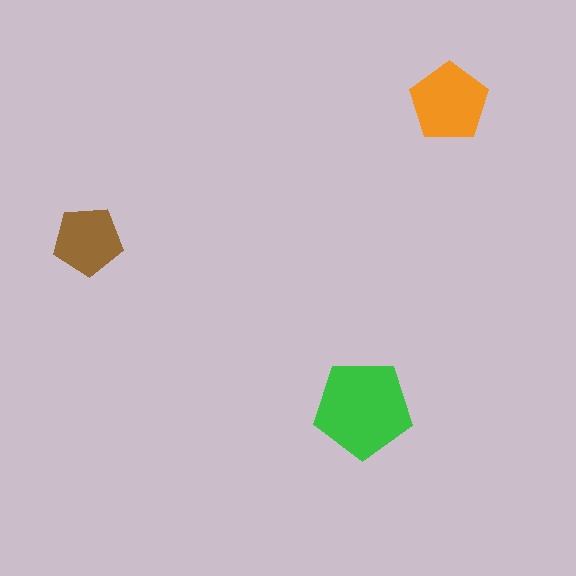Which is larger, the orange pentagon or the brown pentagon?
The orange one.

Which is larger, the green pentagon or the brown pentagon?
The green one.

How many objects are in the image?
There are 3 objects in the image.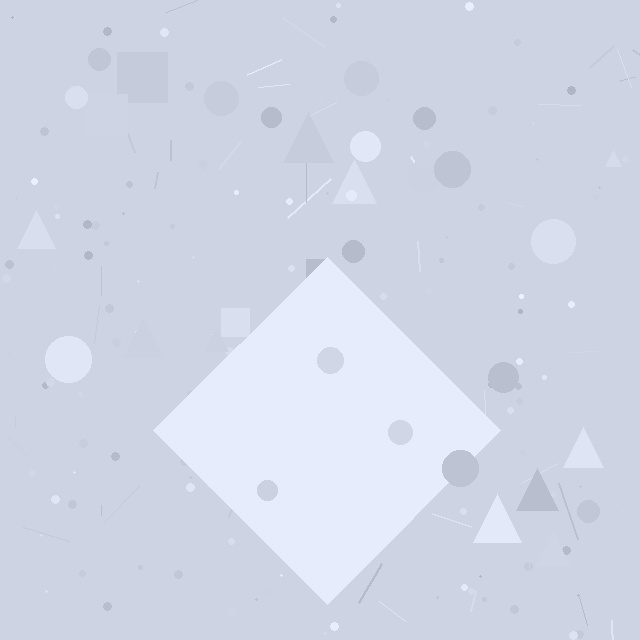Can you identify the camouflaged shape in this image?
The camouflaged shape is a diamond.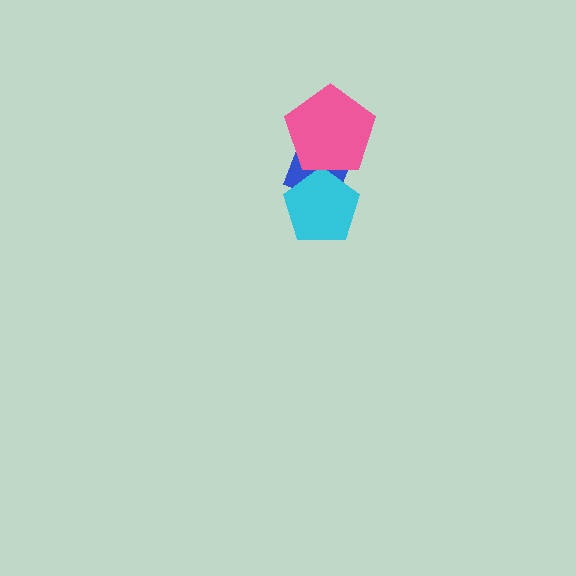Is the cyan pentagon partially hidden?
Yes, it is partially covered by another shape.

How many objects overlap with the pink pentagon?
2 objects overlap with the pink pentagon.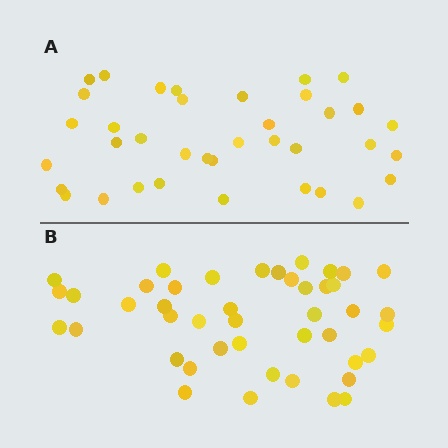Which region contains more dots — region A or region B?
Region B (the bottom region) has more dots.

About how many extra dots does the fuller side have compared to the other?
Region B has roughly 8 or so more dots than region A.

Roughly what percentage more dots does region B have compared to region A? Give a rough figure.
About 20% more.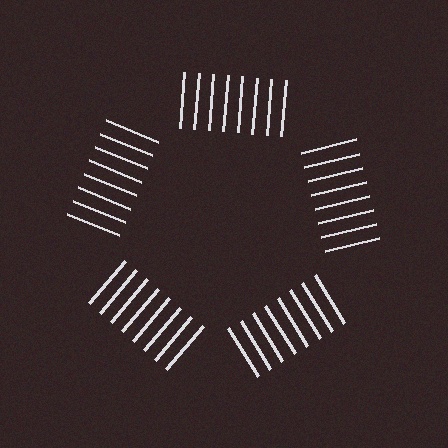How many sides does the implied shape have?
5 sides — the line-ends trace a pentagon.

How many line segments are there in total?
40 — 8 along each of the 5 edges.